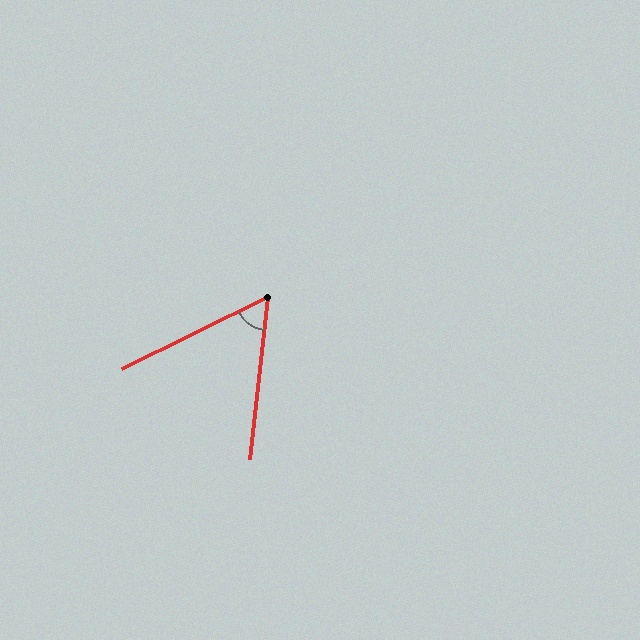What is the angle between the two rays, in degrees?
Approximately 57 degrees.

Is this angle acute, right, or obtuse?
It is acute.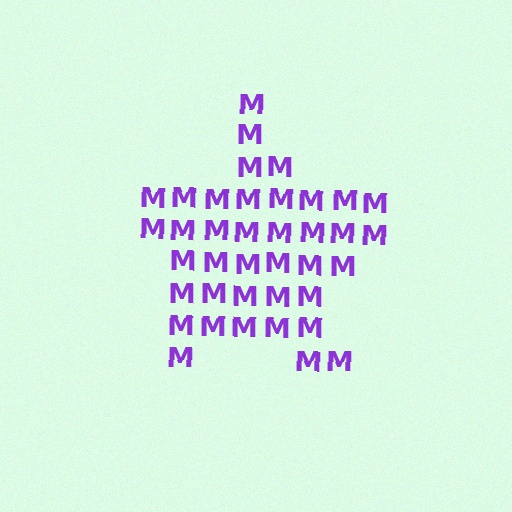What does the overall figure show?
The overall figure shows a star.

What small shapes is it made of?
It is made of small letter M's.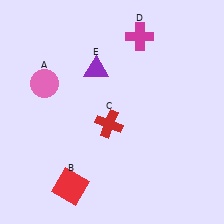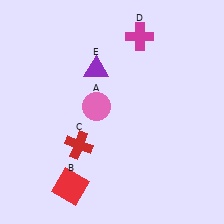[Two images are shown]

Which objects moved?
The objects that moved are: the pink circle (A), the red cross (C).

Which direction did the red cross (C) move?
The red cross (C) moved left.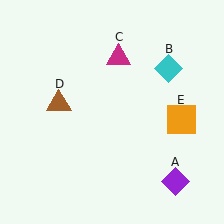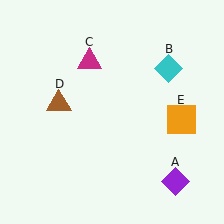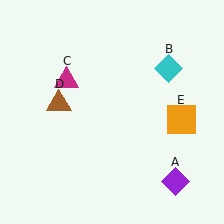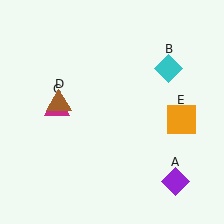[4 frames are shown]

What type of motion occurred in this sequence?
The magenta triangle (object C) rotated counterclockwise around the center of the scene.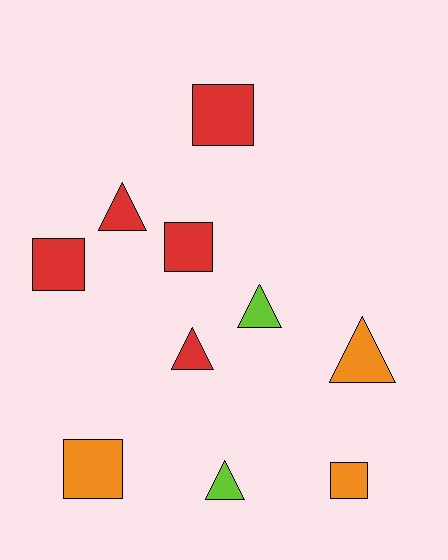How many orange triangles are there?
There is 1 orange triangle.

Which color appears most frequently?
Red, with 5 objects.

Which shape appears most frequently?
Square, with 5 objects.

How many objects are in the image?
There are 10 objects.